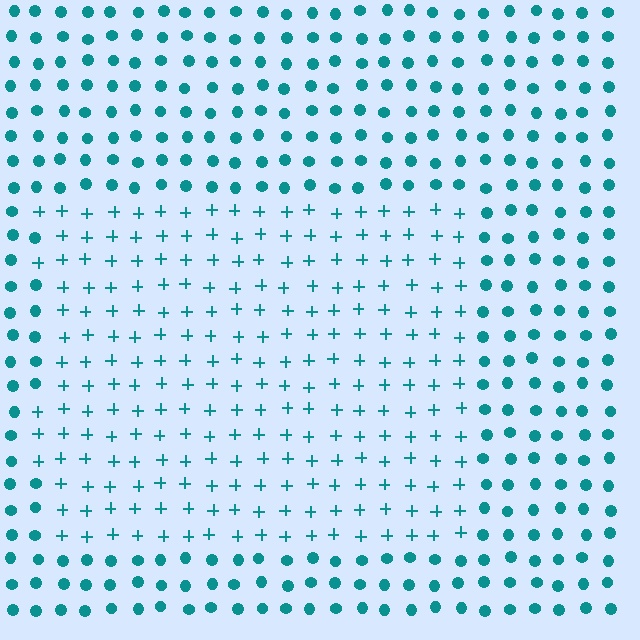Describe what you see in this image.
The image is filled with small teal elements arranged in a uniform grid. A rectangle-shaped region contains plus signs, while the surrounding area contains circles. The boundary is defined purely by the change in element shape.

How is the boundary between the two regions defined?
The boundary is defined by a change in element shape: plus signs inside vs. circles outside. All elements share the same color and spacing.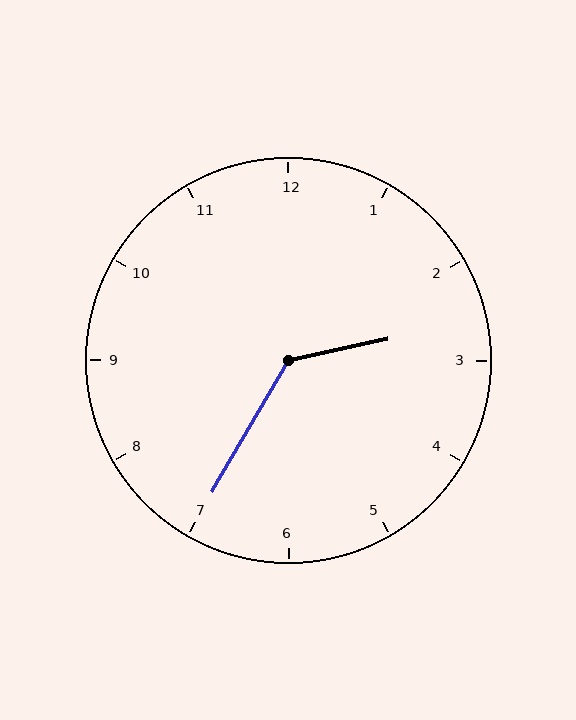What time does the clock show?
2:35.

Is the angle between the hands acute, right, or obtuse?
It is obtuse.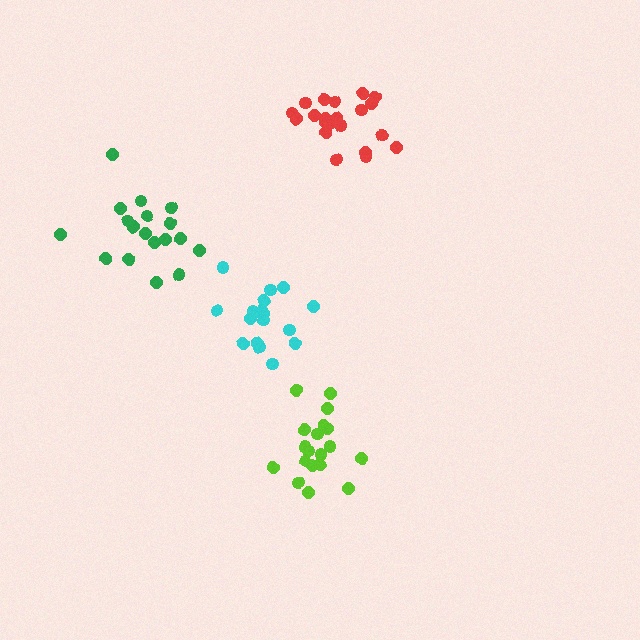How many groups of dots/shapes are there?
There are 4 groups.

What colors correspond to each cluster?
The clusters are colored: cyan, lime, green, red.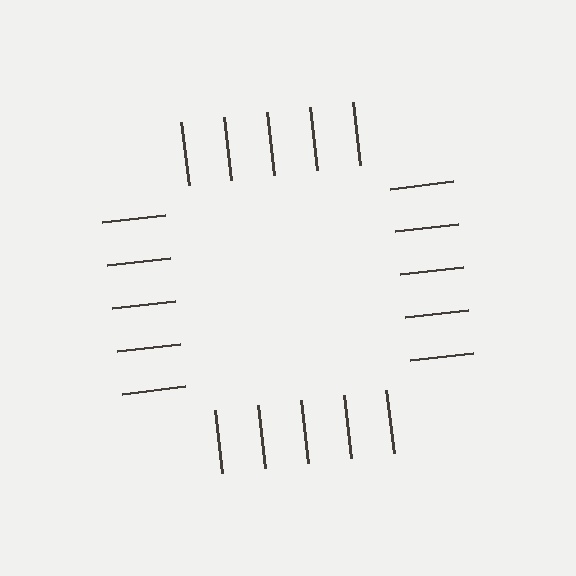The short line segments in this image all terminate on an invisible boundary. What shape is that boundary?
An illusory square — the line segments terminate on its edges but no continuous stroke is drawn.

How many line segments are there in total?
20 — 5 along each of the 4 edges.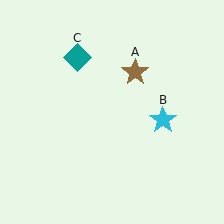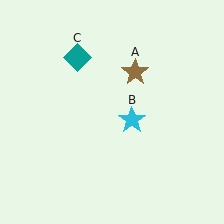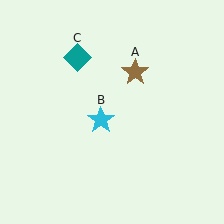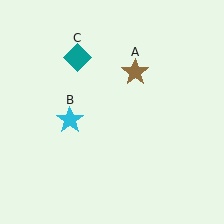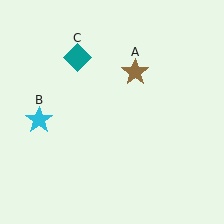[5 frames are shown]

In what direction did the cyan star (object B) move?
The cyan star (object B) moved left.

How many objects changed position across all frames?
1 object changed position: cyan star (object B).